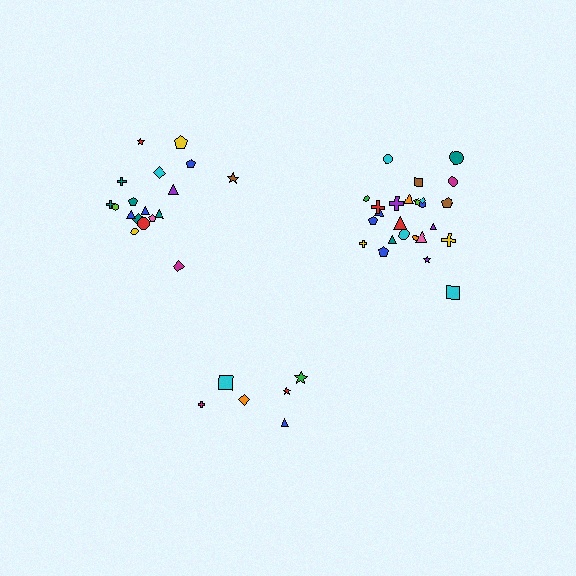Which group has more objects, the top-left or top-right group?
The top-right group.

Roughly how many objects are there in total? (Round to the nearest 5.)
Roughly 50 objects in total.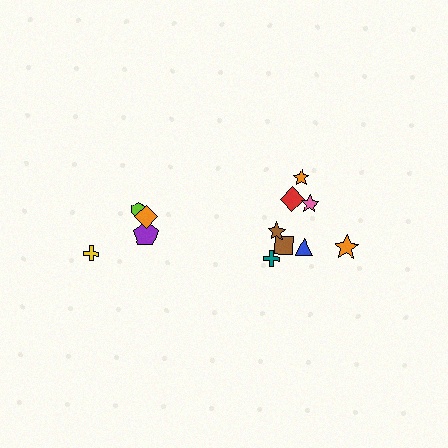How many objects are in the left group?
There are 4 objects.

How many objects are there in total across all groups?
There are 12 objects.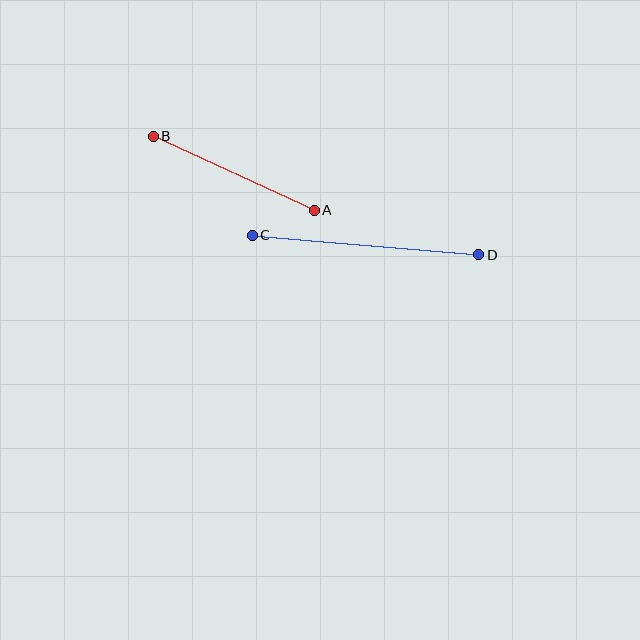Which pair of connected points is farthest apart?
Points C and D are farthest apart.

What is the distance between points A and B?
The distance is approximately 177 pixels.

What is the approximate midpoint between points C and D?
The midpoint is at approximately (366, 245) pixels.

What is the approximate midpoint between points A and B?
The midpoint is at approximately (234, 173) pixels.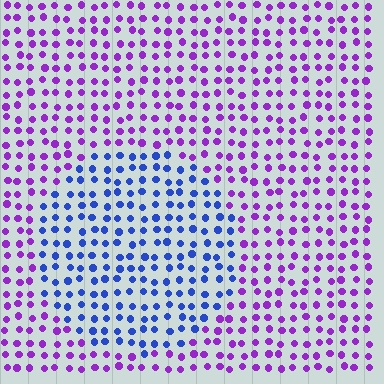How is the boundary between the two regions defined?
The boundary is defined purely by a slight shift in hue (about 55 degrees). Spacing, size, and orientation are identical on both sides.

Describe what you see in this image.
The image is filled with small purple elements in a uniform arrangement. A circle-shaped region is visible where the elements are tinted to a slightly different hue, forming a subtle color boundary.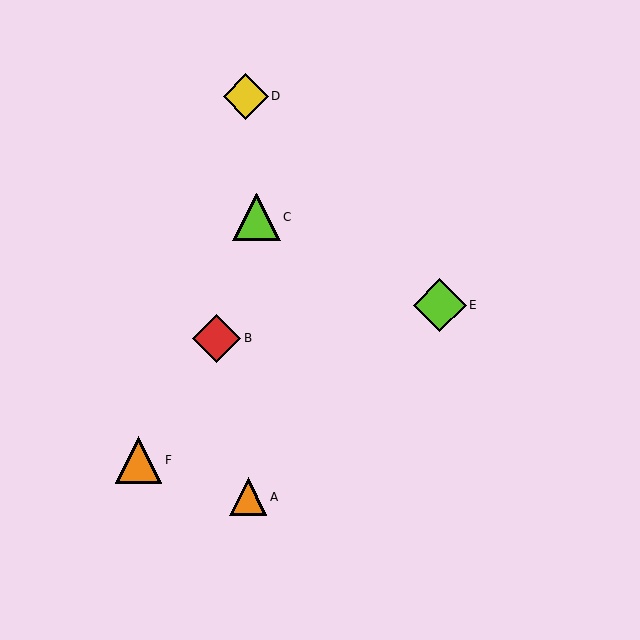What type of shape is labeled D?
Shape D is a yellow diamond.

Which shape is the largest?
The lime diamond (labeled E) is the largest.